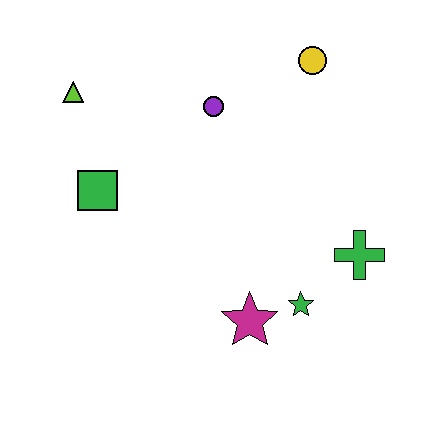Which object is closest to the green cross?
The green star is closest to the green cross.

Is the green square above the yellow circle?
No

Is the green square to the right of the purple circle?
No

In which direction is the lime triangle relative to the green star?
The lime triangle is to the left of the green star.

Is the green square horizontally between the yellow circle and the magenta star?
No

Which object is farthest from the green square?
The green cross is farthest from the green square.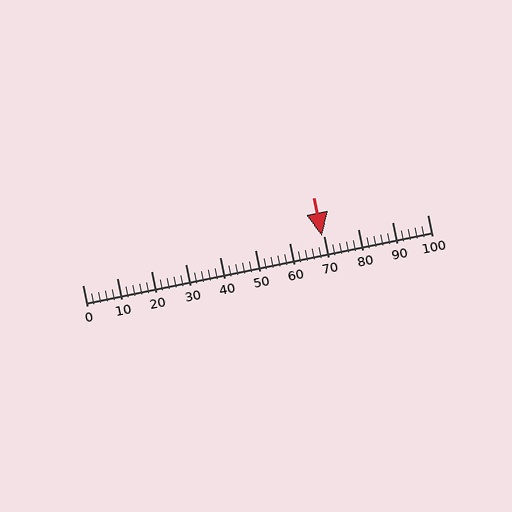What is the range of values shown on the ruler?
The ruler shows values from 0 to 100.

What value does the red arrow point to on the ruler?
The red arrow points to approximately 70.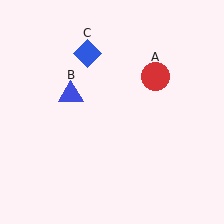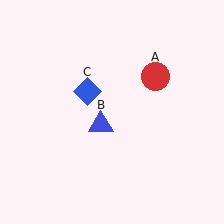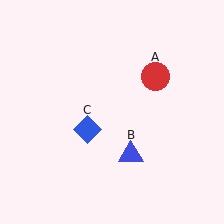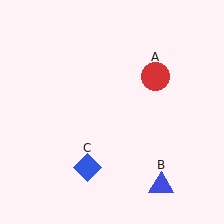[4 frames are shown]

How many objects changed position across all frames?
2 objects changed position: blue triangle (object B), blue diamond (object C).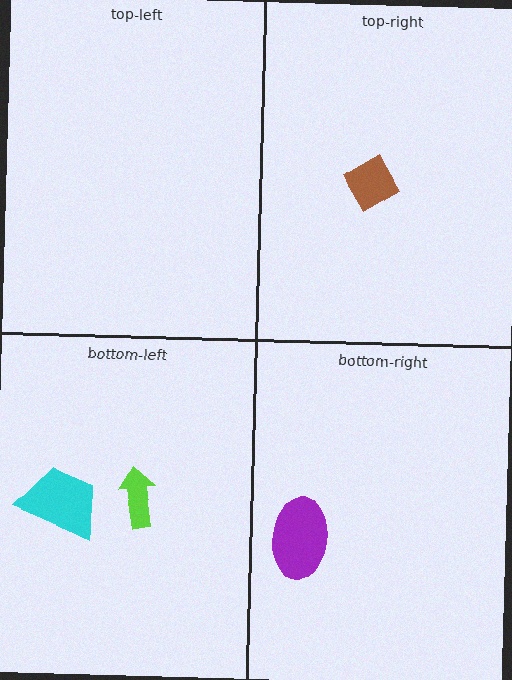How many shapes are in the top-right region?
1.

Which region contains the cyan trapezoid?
The bottom-left region.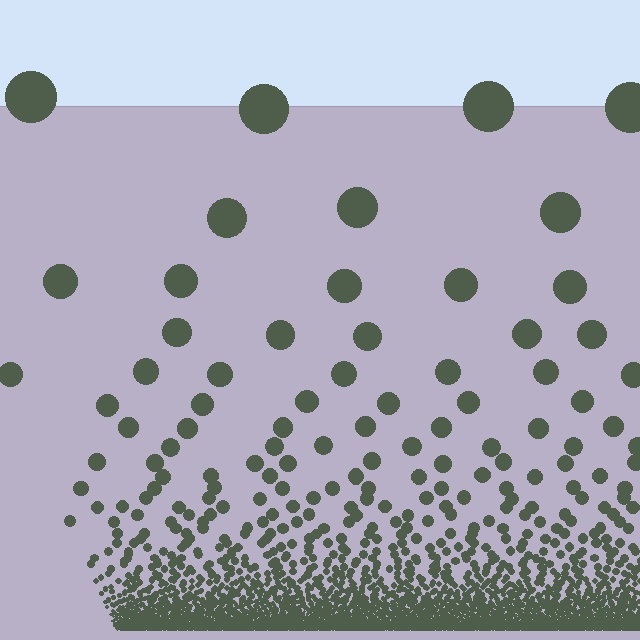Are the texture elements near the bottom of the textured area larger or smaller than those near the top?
Smaller. The gradient is inverted — elements near the bottom are smaller and denser.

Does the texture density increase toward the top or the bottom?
Density increases toward the bottom.